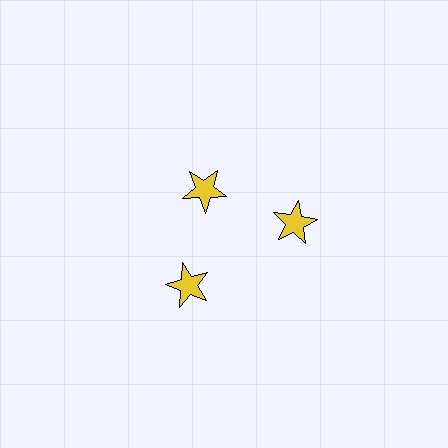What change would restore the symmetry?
The symmetry would be restored by moving it outward, back onto the ring so that all 3 stars sit at equal angles and equal distance from the center.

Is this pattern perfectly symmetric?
No. The 3 yellow stars are arranged in a ring, but one element near the 11 o'clock position is pulled inward toward the center, breaking the 3-fold rotational symmetry.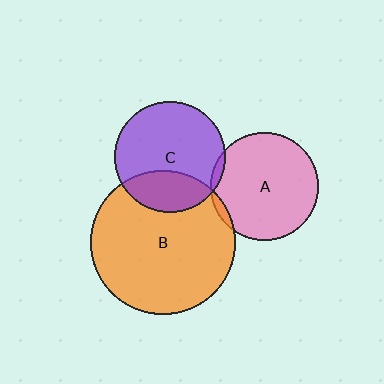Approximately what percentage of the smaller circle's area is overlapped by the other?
Approximately 5%.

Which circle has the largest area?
Circle B (orange).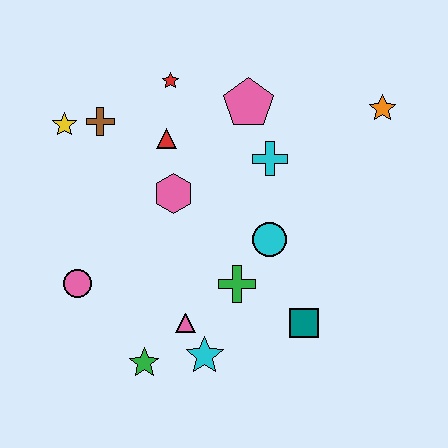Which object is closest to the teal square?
The green cross is closest to the teal square.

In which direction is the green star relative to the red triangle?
The green star is below the red triangle.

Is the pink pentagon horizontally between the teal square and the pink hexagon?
Yes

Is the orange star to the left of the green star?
No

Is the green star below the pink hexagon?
Yes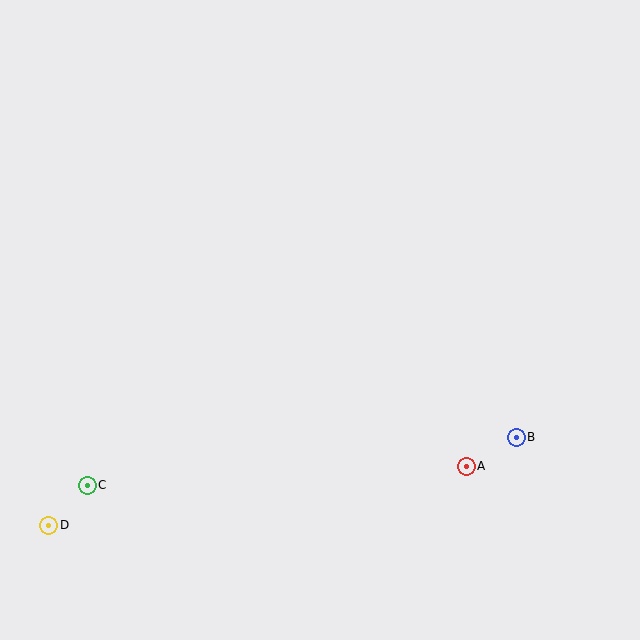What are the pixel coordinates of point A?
Point A is at (466, 466).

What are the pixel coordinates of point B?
Point B is at (516, 437).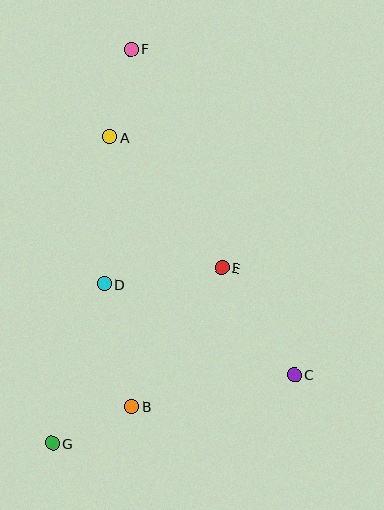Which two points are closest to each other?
Points B and G are closest to each other.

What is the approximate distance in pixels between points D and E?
The distance between D and E is approximately 119 pixels.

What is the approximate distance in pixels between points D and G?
The distance between D and G is approximately 168 pixels.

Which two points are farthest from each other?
Points F and G are farthest from each other.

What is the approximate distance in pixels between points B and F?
The distance between B and F is approximately 357 pixels.